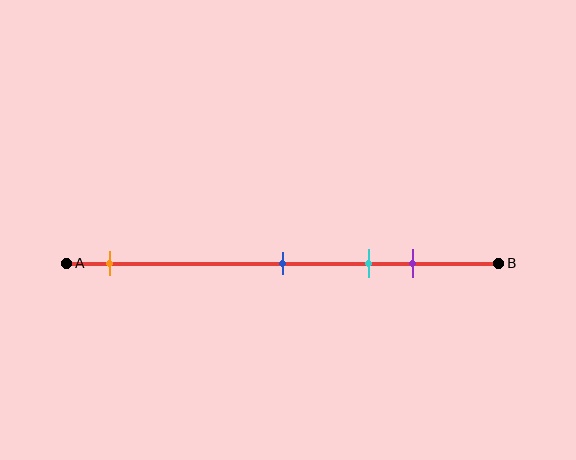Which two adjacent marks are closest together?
The cyan and purple marks are the closest adjacent pair.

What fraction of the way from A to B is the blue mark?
The blue mark is approximately 50% (0.5) of the way from A to B.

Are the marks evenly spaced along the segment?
No, the marks are not evenly spaced.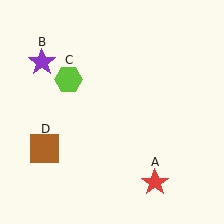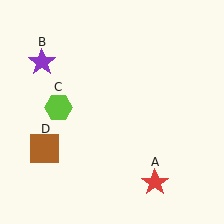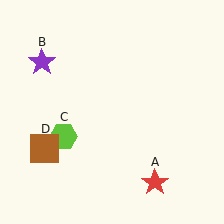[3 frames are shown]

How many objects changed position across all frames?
1 object changed position: lime hexagon (object C).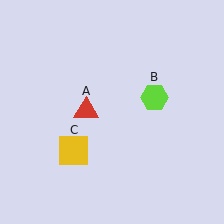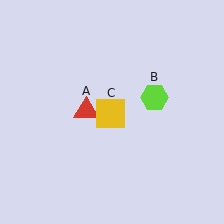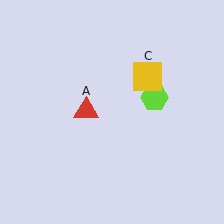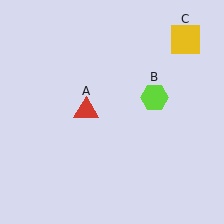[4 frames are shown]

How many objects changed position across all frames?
1 object changed position: yellow square (object C).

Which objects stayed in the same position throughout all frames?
Red triangle (object A) and lime hexagon (object B) remained stationary.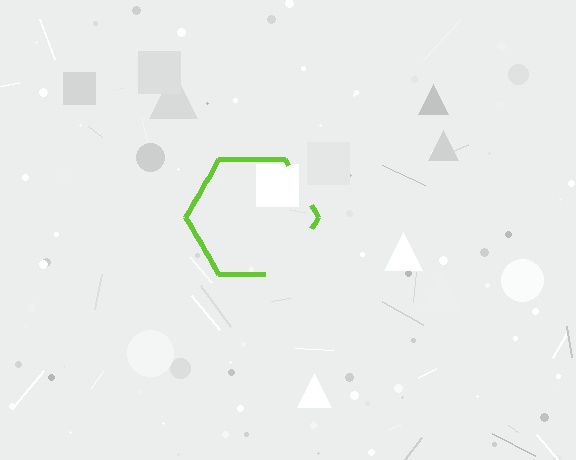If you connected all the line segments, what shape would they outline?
They would outline a hexagon.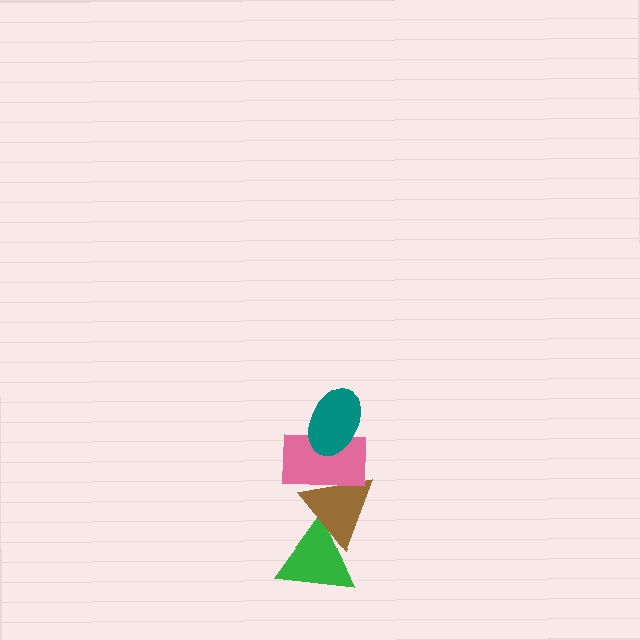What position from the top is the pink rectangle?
The pink rectangle is 2nd from the top.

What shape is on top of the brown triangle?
The pink rectangle is on top of the brown triangle.